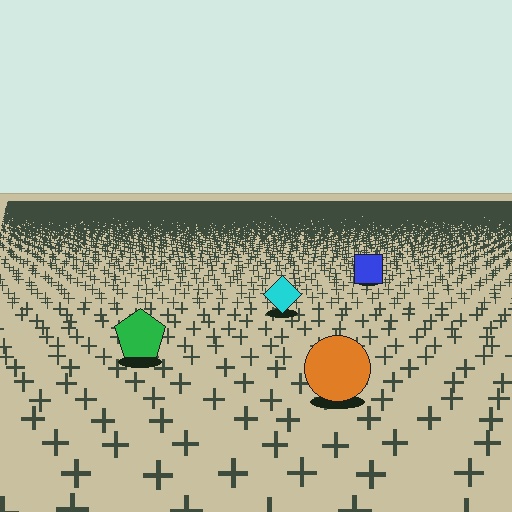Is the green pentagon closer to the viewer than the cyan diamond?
Yes. The green pentagon is closer — you can tell from the texture gradient: the ground texture is coarser near it.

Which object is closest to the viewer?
The orange circle is closest. The texture marks near it are larger and more spread out.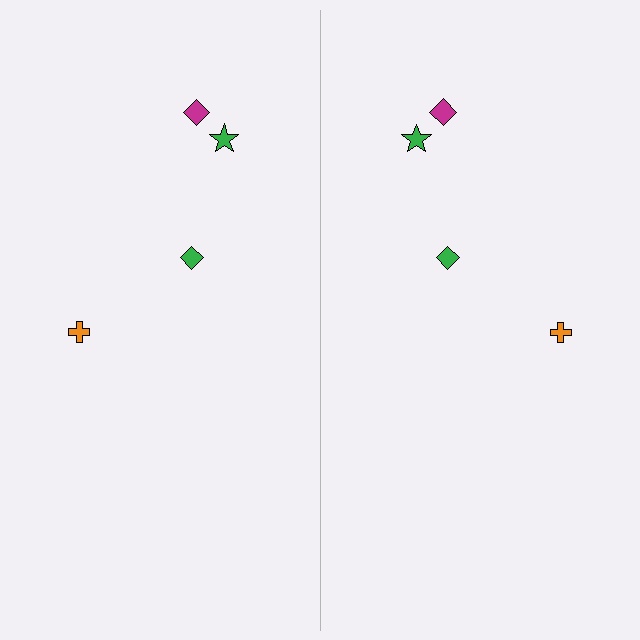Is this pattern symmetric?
Yes, this pattern has bilateral (reflection) symmetry.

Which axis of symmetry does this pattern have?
The pattern has a vertical axis of symmetry running through the center of the image.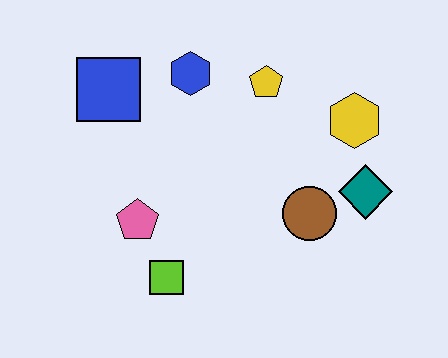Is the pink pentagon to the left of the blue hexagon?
Yes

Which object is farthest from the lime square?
The yellow hexagon is farthest from the lime square.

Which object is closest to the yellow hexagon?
The teal diamond is closest to the yellow hexagon.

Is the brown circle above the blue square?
No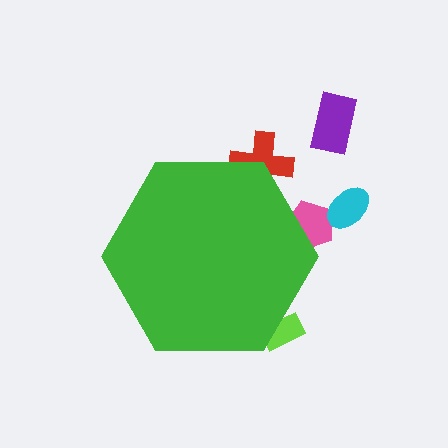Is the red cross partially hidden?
Yes, the red cross is partially hidden behind the green hexagon.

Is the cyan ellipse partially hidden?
No, the cyan ellipse is fully visible.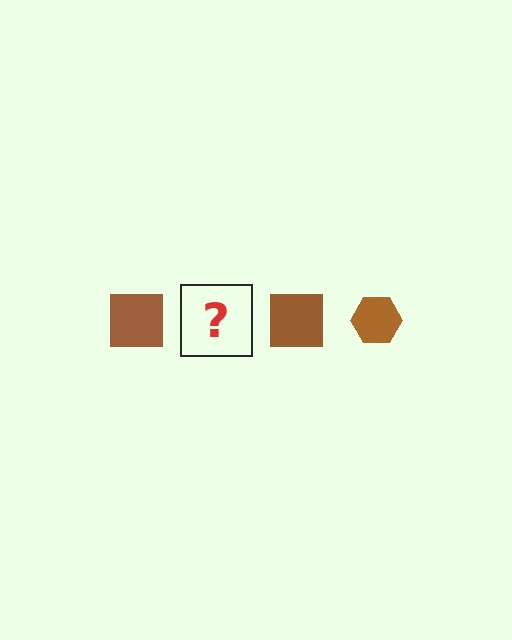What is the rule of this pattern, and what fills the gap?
The rule is that the pattern cycles through square, hexagon shapes in brown. The gap should be filled with a brown hexagon.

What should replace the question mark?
The question mark should be replaced with a brown hexagon.